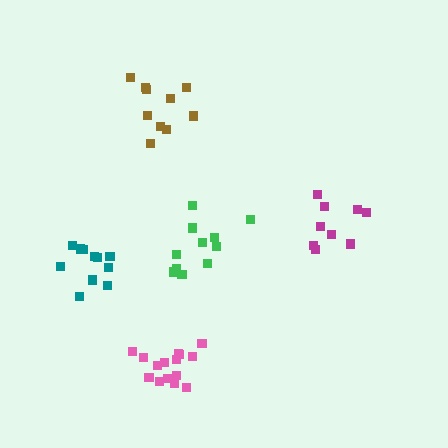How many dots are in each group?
Group 1: 9 dots, Group 2: 15 dots, Group 3: 11 dots, Group 4: 10 dots, Group 5: 11 dots (56 total).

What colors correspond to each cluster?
The clusters are colored: magenta, pink, green, brown, teal.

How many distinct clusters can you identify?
There are 5 distinct clusters.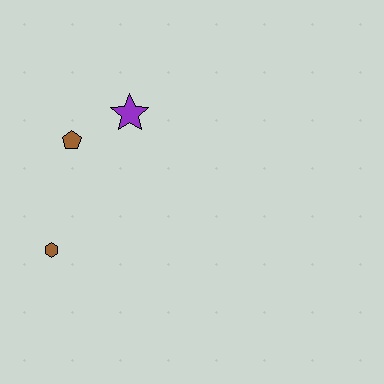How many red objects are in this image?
There are no red objects.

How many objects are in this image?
There are 3 objects.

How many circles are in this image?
There are no circles.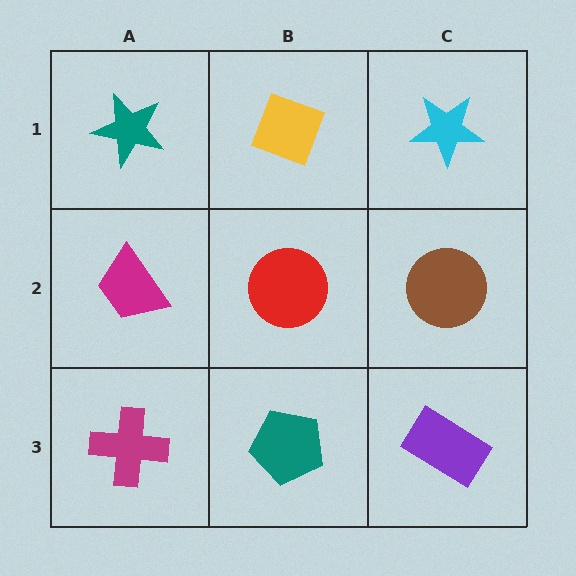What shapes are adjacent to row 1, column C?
A brown circle (row 2, column C), a yellow diamond (row 1, column B).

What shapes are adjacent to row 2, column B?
A yellow diamond (row 1, column B), a teal pentagon (row 3, column B), a magenta trapezoid (row 2, column A), a brown circle (row 2, column C).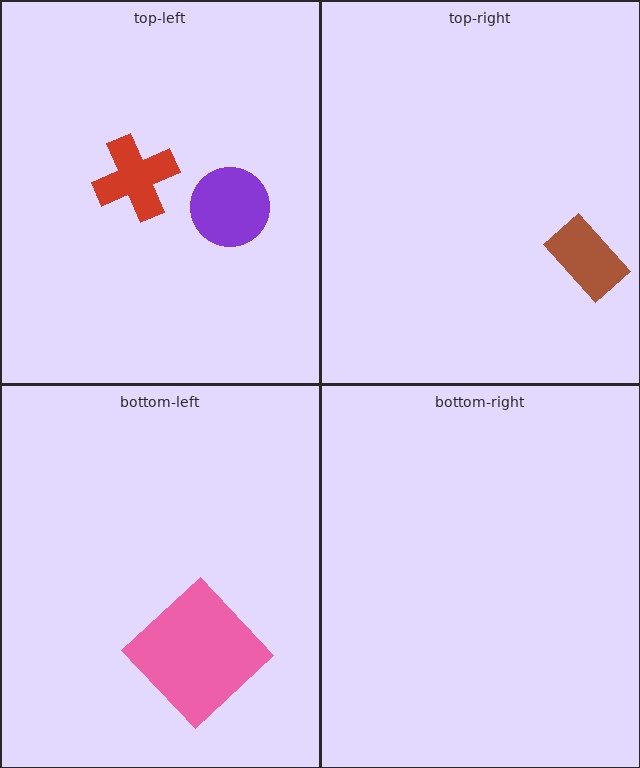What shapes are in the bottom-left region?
The pink diamond.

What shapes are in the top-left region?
The red cross, the purple circle.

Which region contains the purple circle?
The top-left region.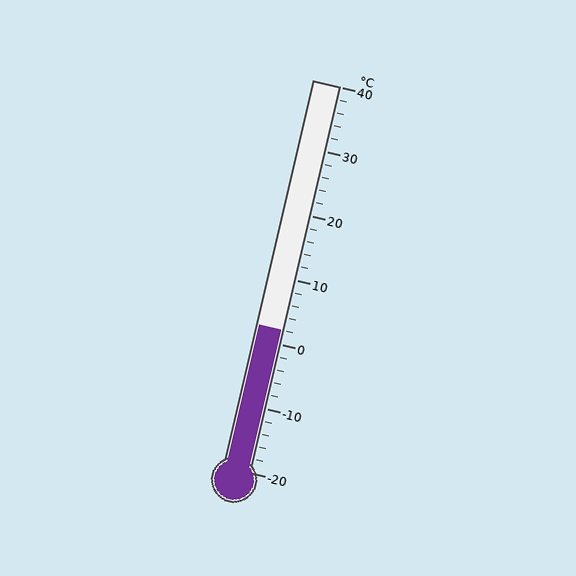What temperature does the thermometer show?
The thermometer shows approximately 2°C.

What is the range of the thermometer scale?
The thermometer scale ranges from -20°C to 40°C.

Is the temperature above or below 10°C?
The temperature is below 10°C.